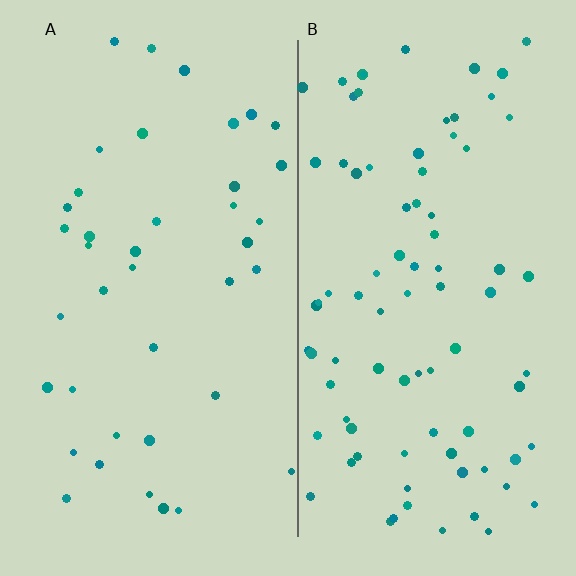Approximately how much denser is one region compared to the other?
Approximately 2.1× — region B over region A.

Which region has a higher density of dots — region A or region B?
B (the right).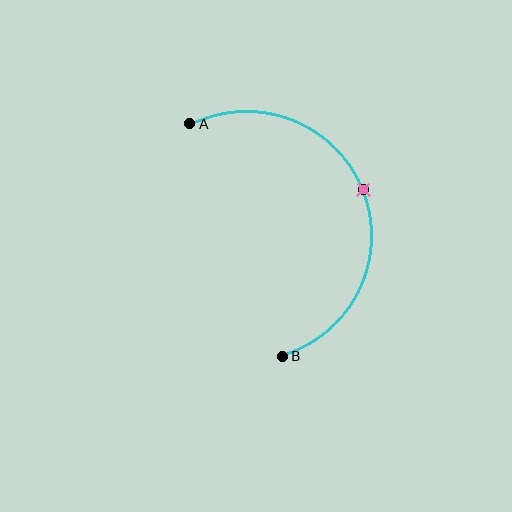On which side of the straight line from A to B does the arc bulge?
The arc bulges to the right of the straight line connecting A and B.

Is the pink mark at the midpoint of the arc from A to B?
Yes. The pink mark lies on the arc at equal arc-length from both A and B — it is the arc midpoint.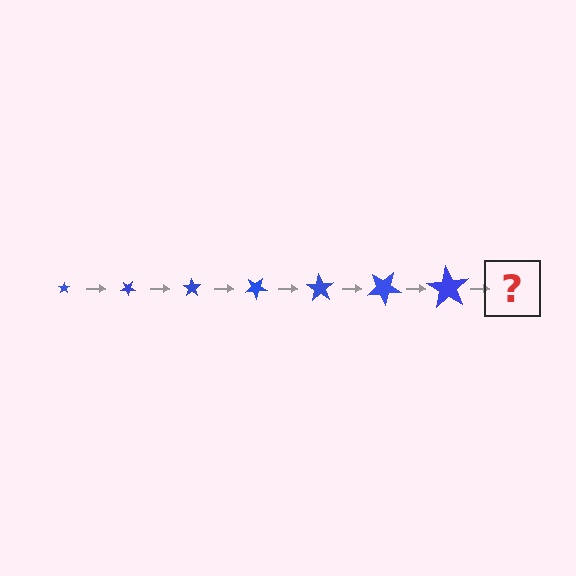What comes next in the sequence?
The next element should be a star, larger than the previous one and rotated 245 degrees from the start.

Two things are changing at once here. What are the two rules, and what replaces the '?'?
The two rules are that the star grows larger each step and it rotates 35 degrees each step. The '?' should be a star, larger than the previous one and rotated 245 degrees from the start.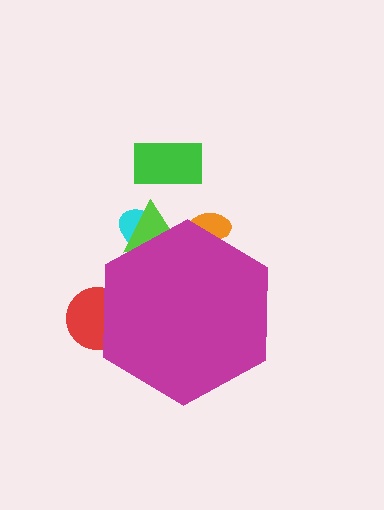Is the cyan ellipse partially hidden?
Yes, the cyan ellipse is partially hidden behind the magenta hexagon.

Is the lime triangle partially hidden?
Yes, the lime triangle is partially hidden behind the magenta hexagon.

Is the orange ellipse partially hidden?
Yes, the orange ellipse is partially hidden behind the magenta hexagon.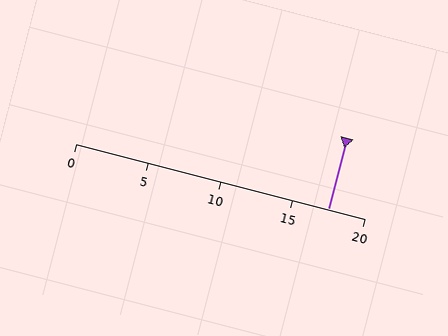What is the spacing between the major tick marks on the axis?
The major ticks are spaced 5 apart.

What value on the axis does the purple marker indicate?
The marker indicates approximately 17.5.